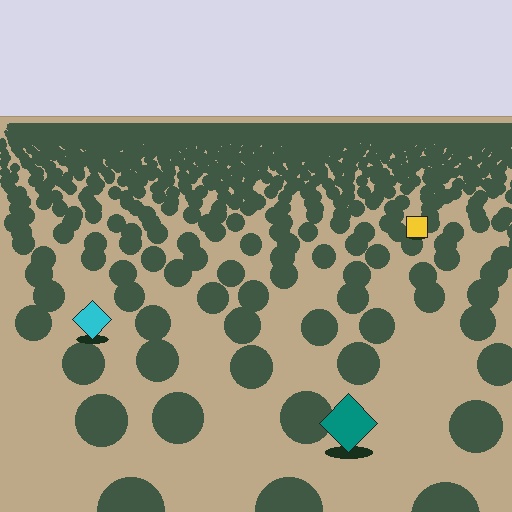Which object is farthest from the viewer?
The yellow square is farthest from the viewer. It appears smaller and the ground texture around it is denser.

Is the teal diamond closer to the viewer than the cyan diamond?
Yes. The teal diamond is closer — you can tell from the texture gradient: the ground texture is coarser near it.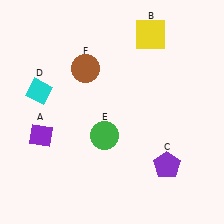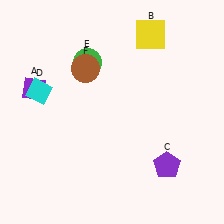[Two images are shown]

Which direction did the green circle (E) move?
The green circle (E) moved up.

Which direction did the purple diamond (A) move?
The purple diamond (A) moved up.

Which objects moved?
The objects that moved are: the purple diamond (A), the green circle (E).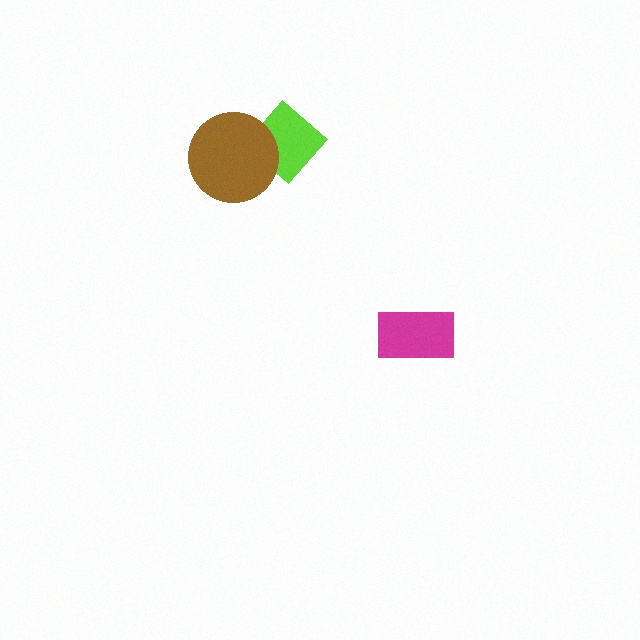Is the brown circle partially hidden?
No, no other shape covers it.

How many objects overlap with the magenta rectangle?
0 objects overlap with the magenta rectangle.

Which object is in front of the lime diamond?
The brown circle is in front of the lime diamond.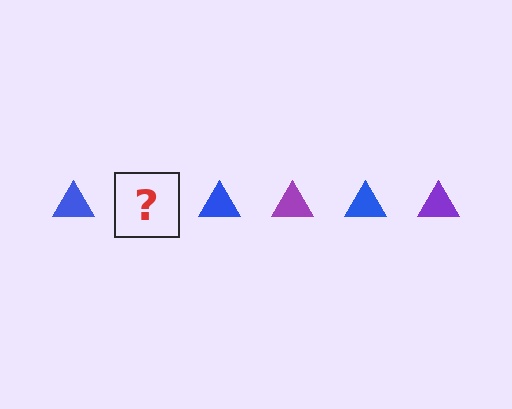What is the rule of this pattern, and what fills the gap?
The rule is that the pattern cycles through blue, purple triangles. The gap should be filled with a purple triangle.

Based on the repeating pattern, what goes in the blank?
The blank should be a purple triangle.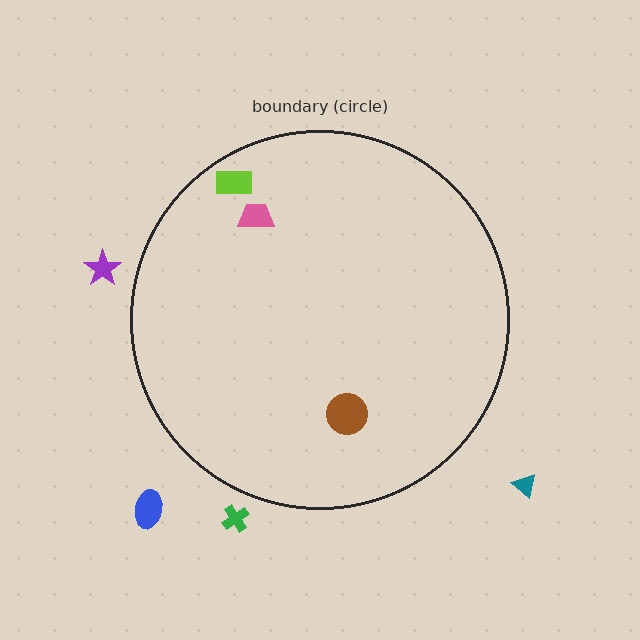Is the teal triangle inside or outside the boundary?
Outside.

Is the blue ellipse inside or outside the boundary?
Outside.